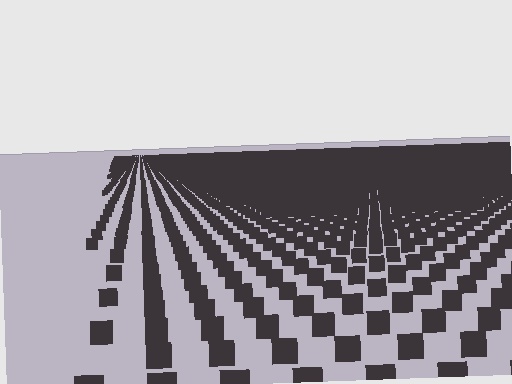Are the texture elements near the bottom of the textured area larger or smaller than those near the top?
Larger. Near the bottom, elements are closer to the viewer and appear at a bigger on-screen size.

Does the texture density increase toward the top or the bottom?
Density increases toward the top.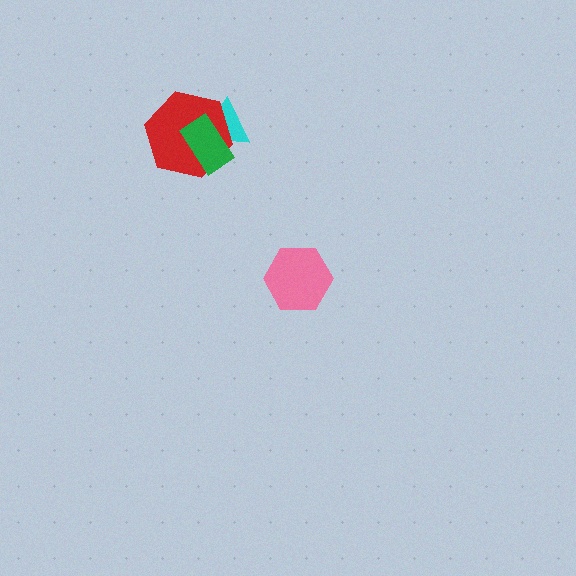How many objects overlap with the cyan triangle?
2 objects overlap with the cyan triangle.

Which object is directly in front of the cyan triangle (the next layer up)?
The red hexagon is directly in front of the cyan triangle.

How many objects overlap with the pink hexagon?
0 objects overlap with the pink hexagon.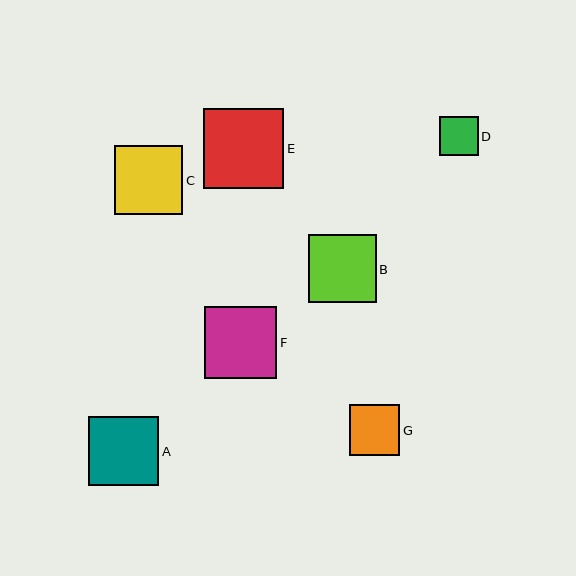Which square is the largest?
Square E is the largest with a size of approximately 80 pixels.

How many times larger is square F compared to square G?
Square F is approximately 1.4 times the size of square G.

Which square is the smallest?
Square D is the smallest with a size of approximately 39 pixels.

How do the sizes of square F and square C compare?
Square F and square C are approximately the same size.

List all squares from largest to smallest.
From largest to smallest: E, F, A, C, B, G, D.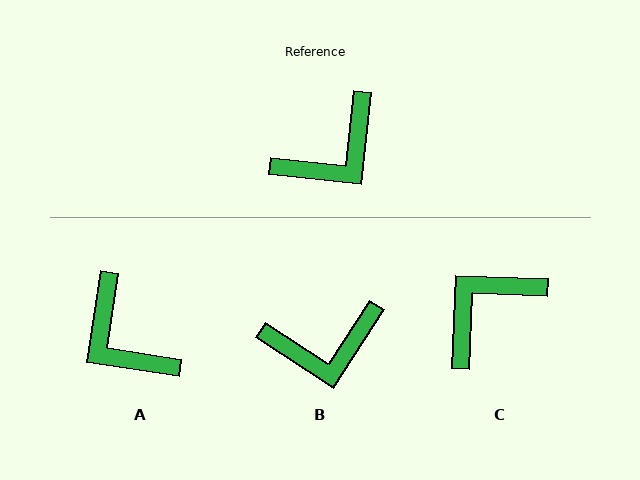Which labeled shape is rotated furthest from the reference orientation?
C, about 176 degrees away.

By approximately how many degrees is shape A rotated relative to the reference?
Approximately 92 degrees clockwise.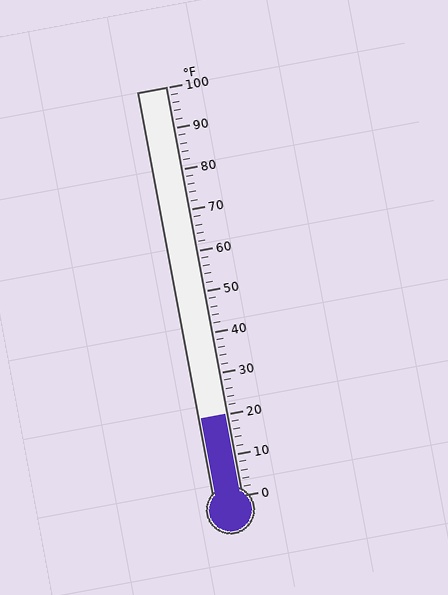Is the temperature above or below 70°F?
The temperature is below 70°F.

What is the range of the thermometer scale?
The thermometer scale ranges from 0°F to 100°F.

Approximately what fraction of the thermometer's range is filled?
The thermometer is filled to approximately 20% of its range.